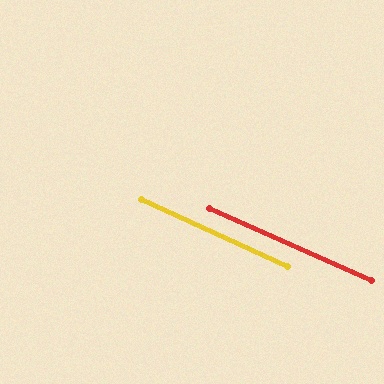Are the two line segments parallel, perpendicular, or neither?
Parallel — their directions differ by only 0.4°.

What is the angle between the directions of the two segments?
Approximately 0 degrees.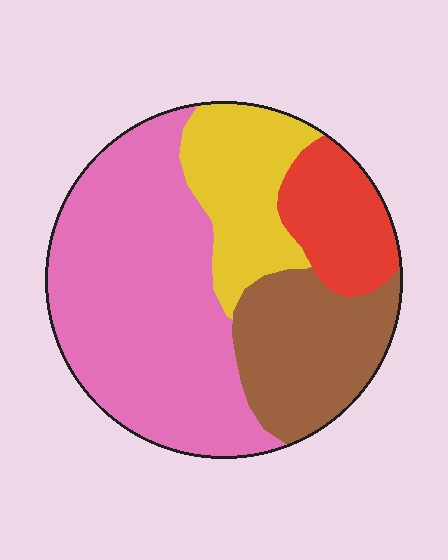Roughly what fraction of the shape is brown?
Brown covers about 20% of the shape.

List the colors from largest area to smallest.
From largest to smallest: pink, brown, yellow, red.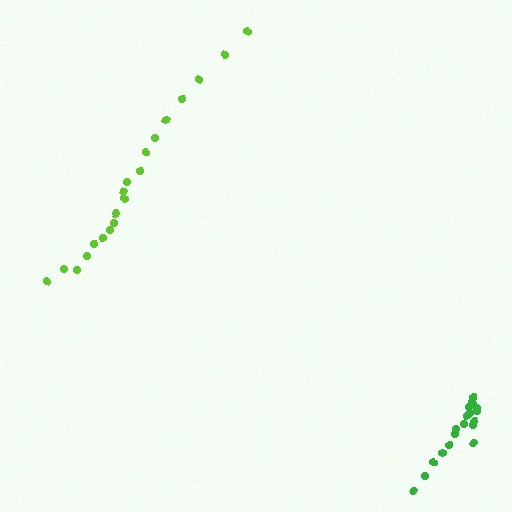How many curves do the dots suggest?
There are 2 distinct paths.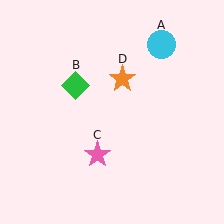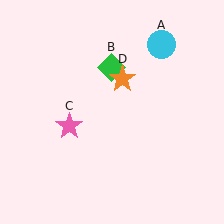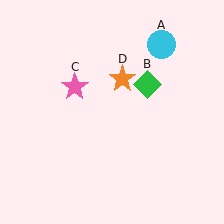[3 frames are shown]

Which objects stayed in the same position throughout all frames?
Cyan circle (object A) and orange star (object D) remained stationary.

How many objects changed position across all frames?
2 objects changed position: green diamond (object B), pink star (object C).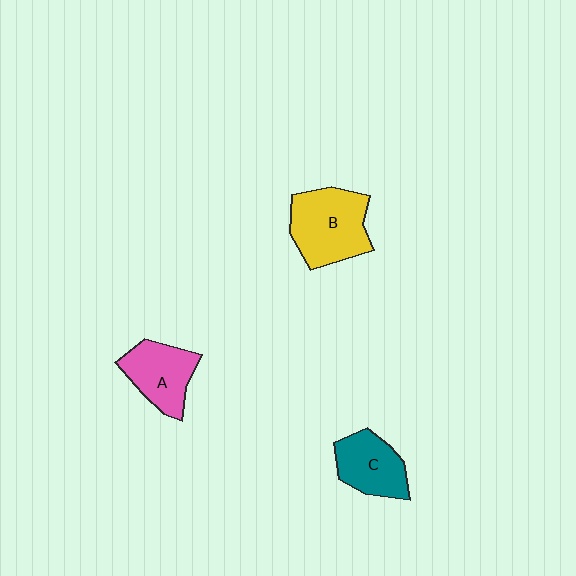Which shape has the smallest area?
Shape C (teal).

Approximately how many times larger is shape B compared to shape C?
Approximately 1.4 times.